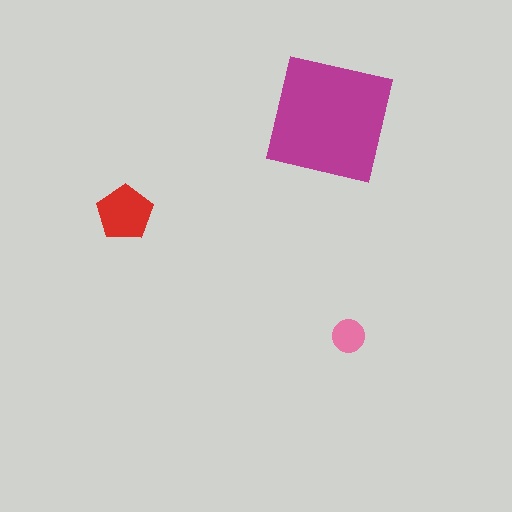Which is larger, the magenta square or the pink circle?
The magenta square.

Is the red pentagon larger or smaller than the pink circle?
Larger.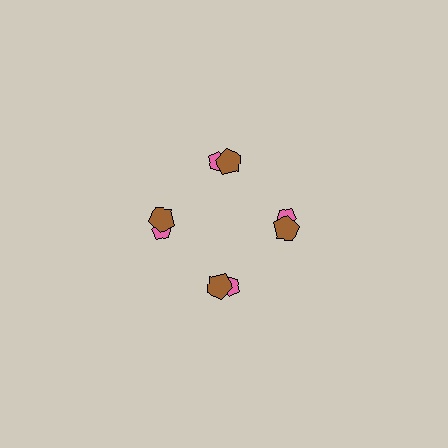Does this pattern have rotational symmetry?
Yes, this pattern has 4-fold rotational symmetry. It looks the same after rotating 90 degrees around the center.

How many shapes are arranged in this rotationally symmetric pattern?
There are 8 shapes, arranged in 4 groups of 2.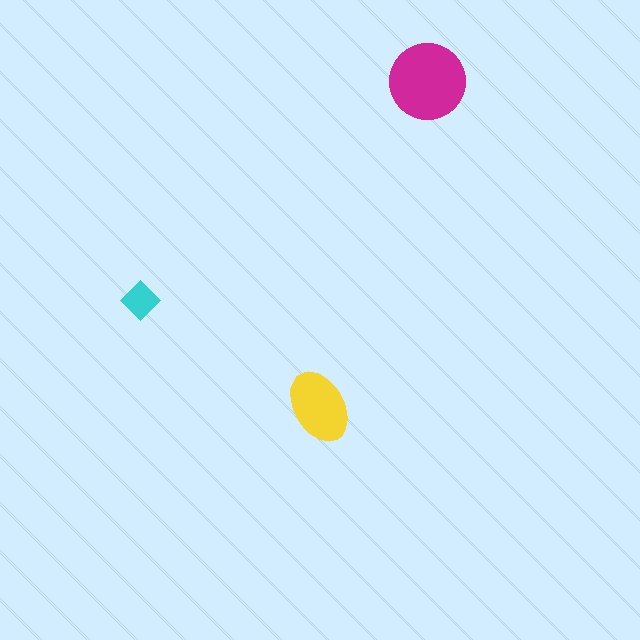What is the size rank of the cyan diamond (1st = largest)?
3rd.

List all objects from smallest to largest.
The cyan diamond, the yellow ellipse, the magenta circle.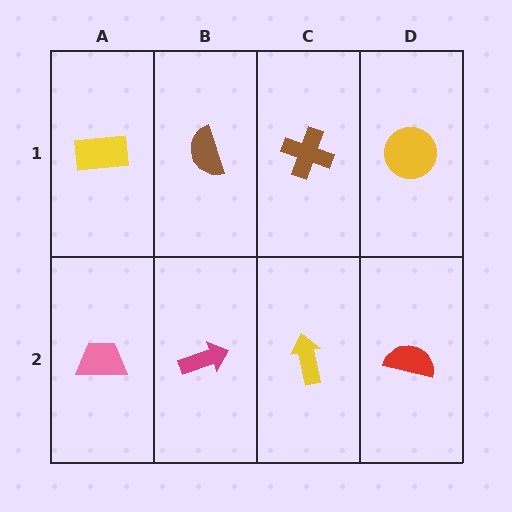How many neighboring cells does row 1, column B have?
3.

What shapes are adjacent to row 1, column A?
A pink trapezoid (row 2, column A), a brown semicircle (row 1, column B).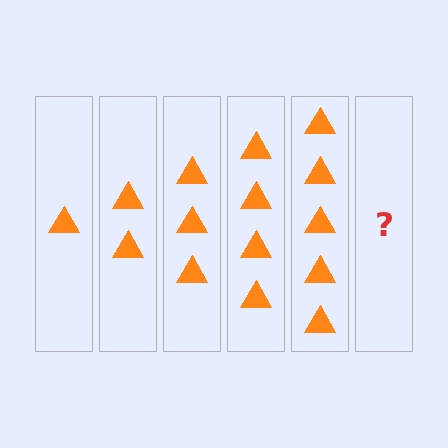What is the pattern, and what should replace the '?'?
The pattern is that each step adds one more triangle. The '?' should be 6 triangles.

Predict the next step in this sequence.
The next step is 6 triangles.